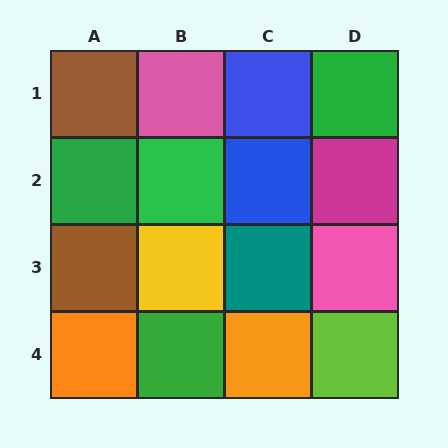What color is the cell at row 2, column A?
Green.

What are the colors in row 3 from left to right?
Brown, yellow, teal, pink.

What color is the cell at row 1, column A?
Brown.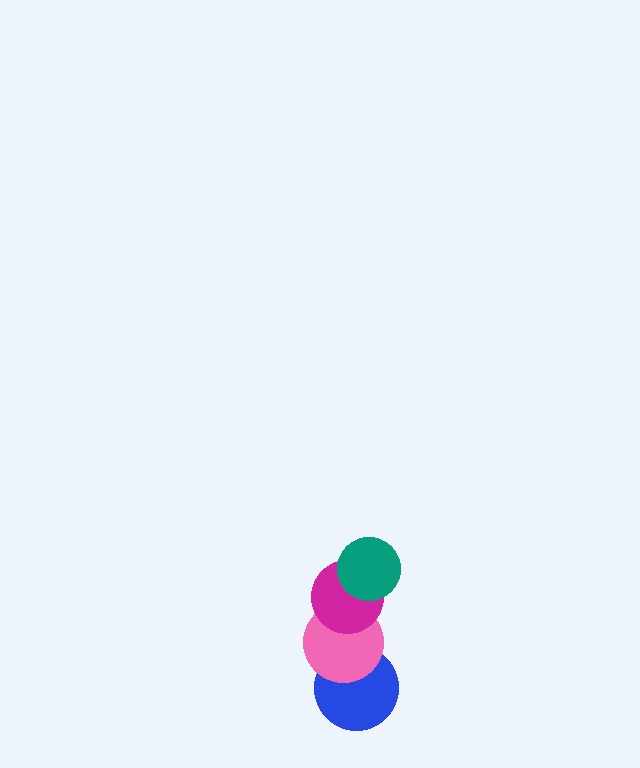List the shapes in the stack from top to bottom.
From top to bottom: the teal circle, the magenta circle, the pink circle, the blue circle.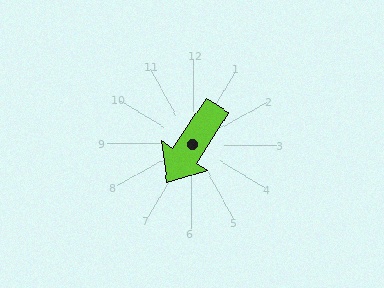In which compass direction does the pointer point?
Southwest.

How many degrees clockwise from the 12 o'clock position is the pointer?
Approximately 213 degrees.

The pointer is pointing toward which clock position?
Roughly 7 o'clock.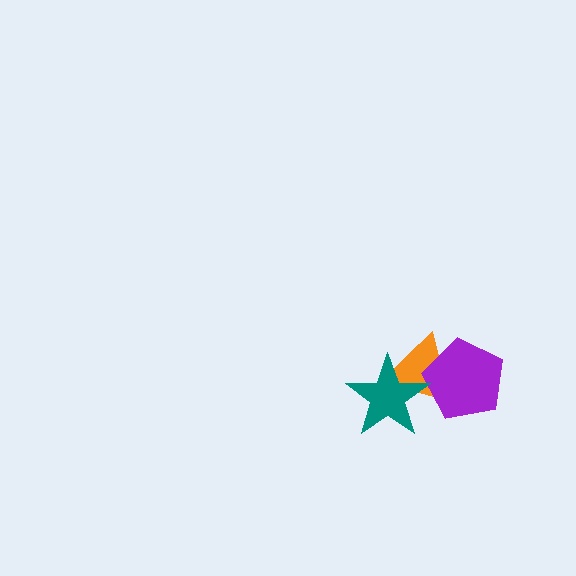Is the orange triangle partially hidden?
Yes, it is partially covered by another shape.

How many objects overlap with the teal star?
2 objects overlap with the teal star.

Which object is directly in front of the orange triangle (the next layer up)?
The purple pentagon is directly in front of the orange triangle.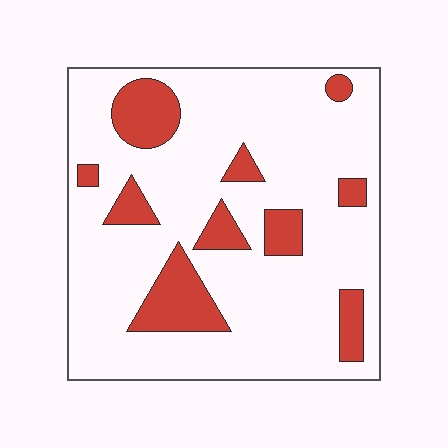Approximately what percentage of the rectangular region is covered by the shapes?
Approximately 20%.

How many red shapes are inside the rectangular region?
10.